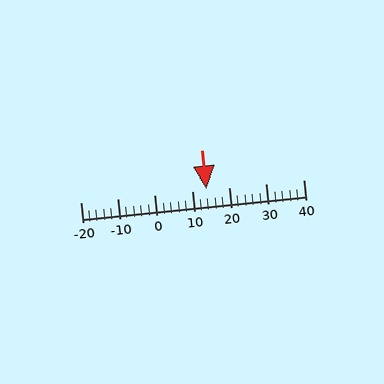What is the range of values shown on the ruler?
The ruler shows values from -20 to 40.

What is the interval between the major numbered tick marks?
The major tick marks are spaced 10 units apart.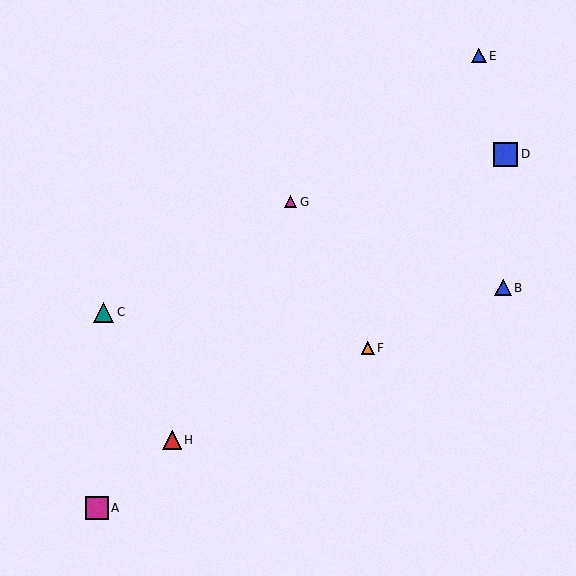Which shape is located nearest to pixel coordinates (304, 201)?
The magenta triangle (labeled G) at (291, 202) is nearest to that location.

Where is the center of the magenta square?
The center of the magenta square is at (97, 508).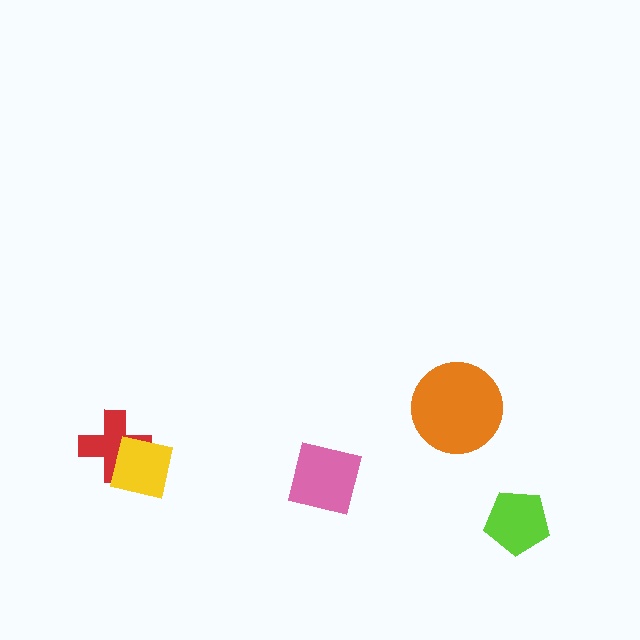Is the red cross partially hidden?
Yes, it is partially covered by another shape.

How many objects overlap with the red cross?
1 object overlaps with the red cross.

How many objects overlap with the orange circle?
0 objects overlap with the orange circle.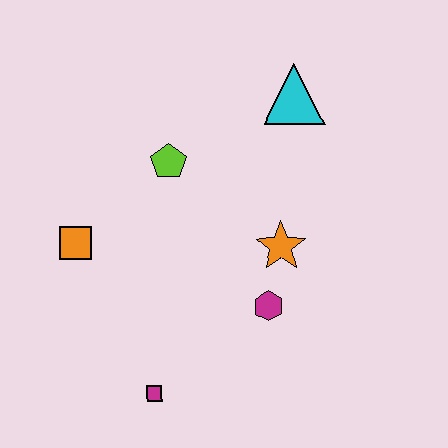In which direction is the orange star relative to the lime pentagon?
The orange star is to the right of the lime pentagon.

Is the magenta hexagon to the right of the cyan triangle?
No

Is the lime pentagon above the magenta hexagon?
Yes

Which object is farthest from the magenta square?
The cyan triangle is farthest from the magenta square.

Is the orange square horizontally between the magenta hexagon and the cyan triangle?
No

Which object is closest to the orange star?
The magenta hexagon is closest to the orange star.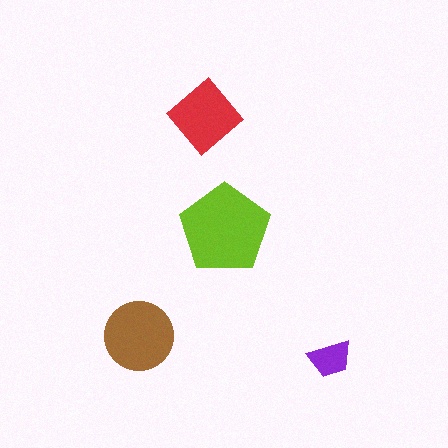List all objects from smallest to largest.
The purple trapezoid, the red diamond, the brown circle, the lime pentagon.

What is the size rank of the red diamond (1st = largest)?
3rd.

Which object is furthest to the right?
The purple trapezoid is rightmost.